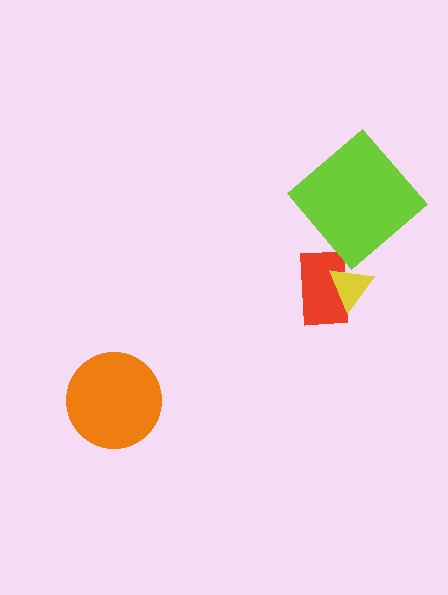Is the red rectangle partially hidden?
Yes, it is partially covered by another shape.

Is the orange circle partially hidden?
No, no other shape covers it.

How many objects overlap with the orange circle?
0 objects overlap with the orange circle.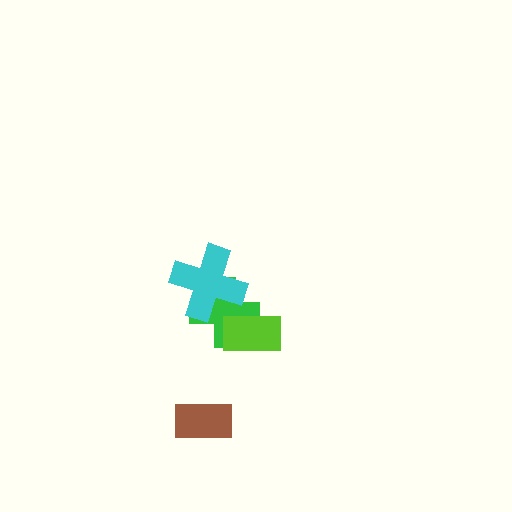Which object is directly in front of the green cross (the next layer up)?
The cyan cross is directly in front of the green cross.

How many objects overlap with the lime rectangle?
1 object overlaps with the lime rectangle.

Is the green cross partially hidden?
Yes, it is partially covered by another shape.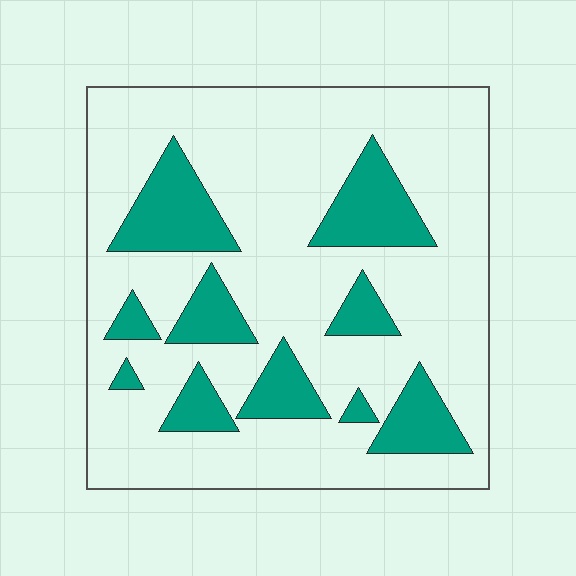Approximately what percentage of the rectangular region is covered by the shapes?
Approximately 25%.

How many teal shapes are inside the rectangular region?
10.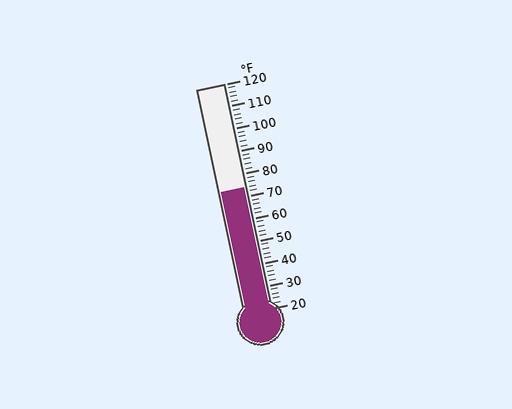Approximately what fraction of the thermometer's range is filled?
The thermometer is filled to approximately 55% of its range.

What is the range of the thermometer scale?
The thermometer scale ranges from 20°F to 120°F.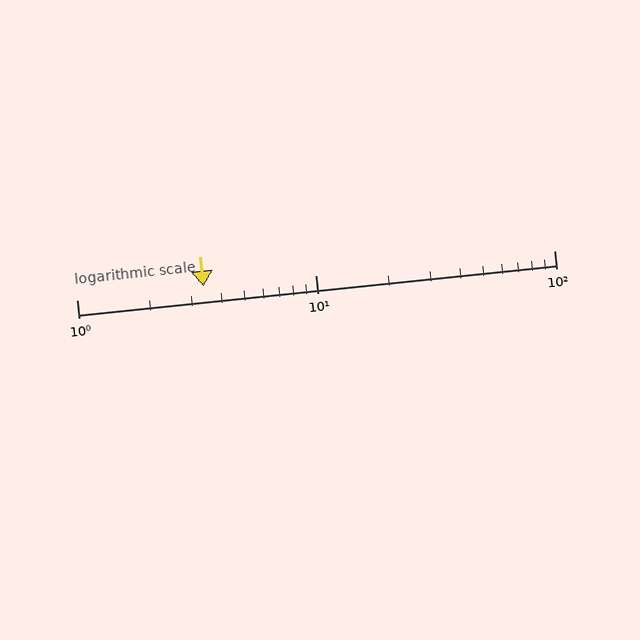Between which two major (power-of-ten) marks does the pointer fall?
The pointer is between 1 and 10.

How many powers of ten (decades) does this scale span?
The scale spans 2 decades, from 1 to 100.